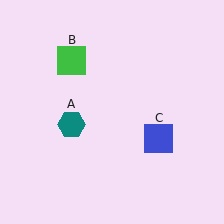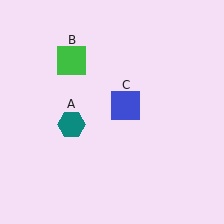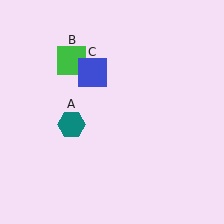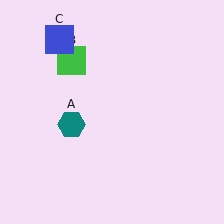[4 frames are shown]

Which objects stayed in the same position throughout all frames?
Teal hexagon (object A) and green square (object B) remained stationary.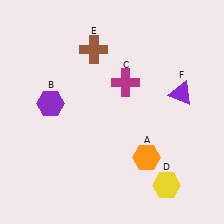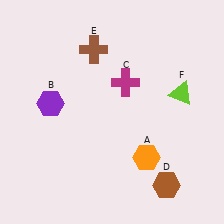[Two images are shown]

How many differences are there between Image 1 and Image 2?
There are 2 differences between the two images.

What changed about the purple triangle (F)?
In Image 1, F is purple. In Image 2, it changed to lime.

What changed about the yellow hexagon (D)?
In Image 1, D is yellow. In Image 2, it changed to brown.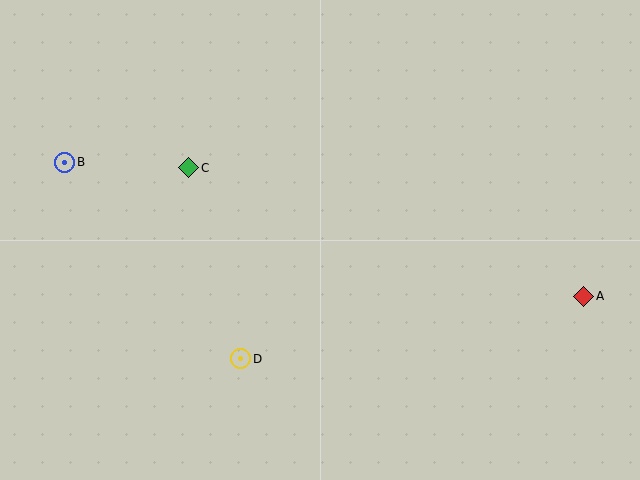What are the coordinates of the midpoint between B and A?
The midpoint between B and A is at (324, 229).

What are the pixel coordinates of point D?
Point D is at (241, 359).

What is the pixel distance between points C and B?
The distance between C and B is 124 pixels.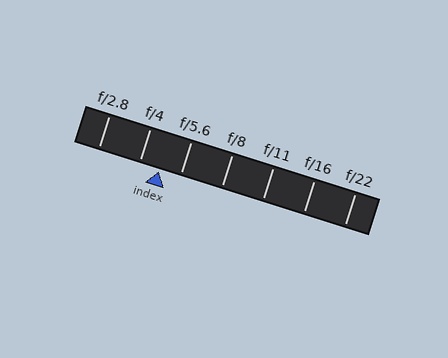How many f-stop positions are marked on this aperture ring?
There are 7 f-stop positions marked.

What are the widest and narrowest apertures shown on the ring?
The widest aperture shown is f/2.8 and the narrowest is f/22.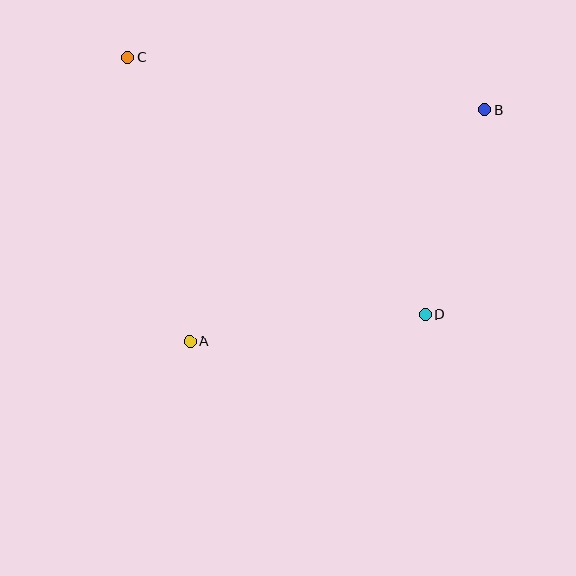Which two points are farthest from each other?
Points C and D are farthest from each other.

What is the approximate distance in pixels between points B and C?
The distance between B and C is approximately 361 pixels.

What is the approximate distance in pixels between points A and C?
The distance between A and C is approximately 291 pixels.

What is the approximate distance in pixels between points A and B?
The distance between A and B is approximately 375 pixels.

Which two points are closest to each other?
Points B and D are closest to each other.